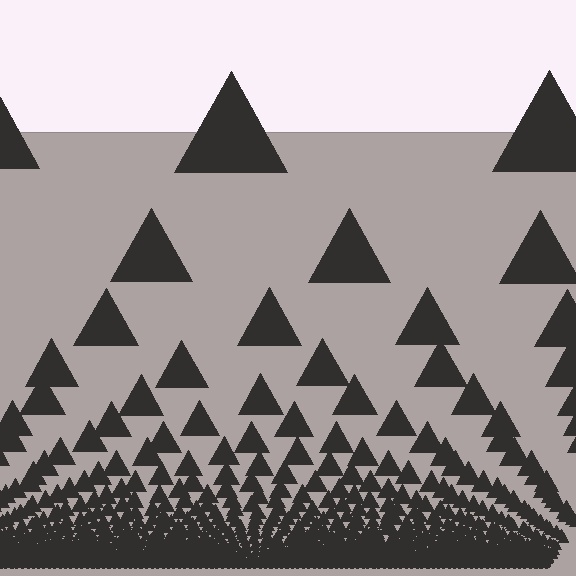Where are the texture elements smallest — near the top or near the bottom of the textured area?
Near the bottom.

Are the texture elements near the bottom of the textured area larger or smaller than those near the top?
Smaller. The gradient is inverted — elements near the bottom are smaller and denser.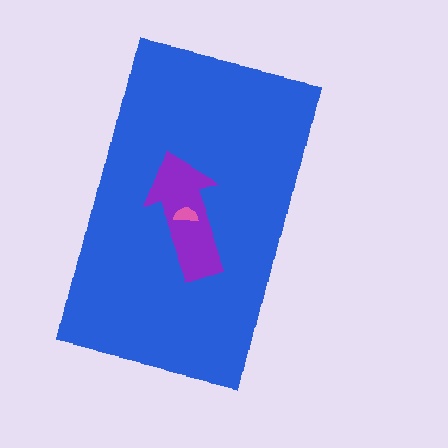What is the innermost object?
The pink semicircle.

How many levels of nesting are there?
3.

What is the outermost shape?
The blue rectangle.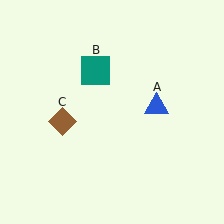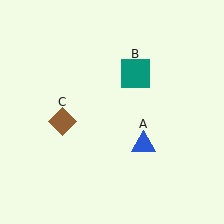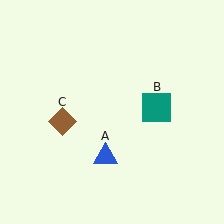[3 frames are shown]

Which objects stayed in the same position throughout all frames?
Brown diamond (object C) remained stationary.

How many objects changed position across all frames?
2 objects changed position: blue triangle (object A), teal square (object B).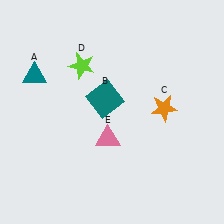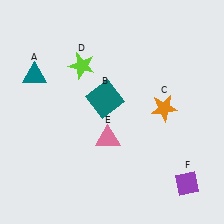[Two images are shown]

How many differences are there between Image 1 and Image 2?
There is 1 difference between the two images.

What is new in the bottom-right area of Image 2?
A purple diamond (F) was added in the bottom-right area of Image 2.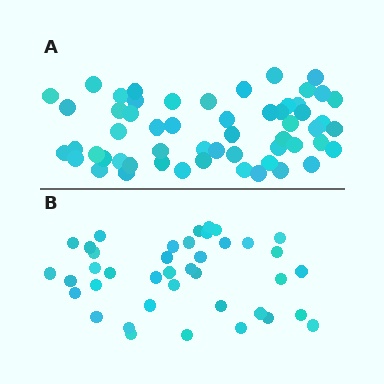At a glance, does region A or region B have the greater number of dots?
Region A (the top region) has more dots.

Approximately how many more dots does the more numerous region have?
Region A has approximately 15 more dots than region B.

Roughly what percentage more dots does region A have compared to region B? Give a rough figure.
About 40% more.